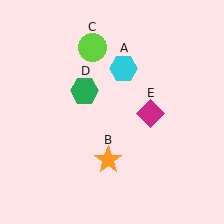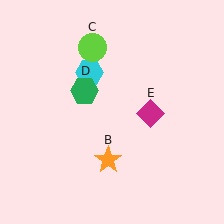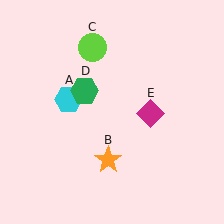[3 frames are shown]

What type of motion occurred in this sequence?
The cyan hexagon (object A) rotated counterclockwise around the center of the scene.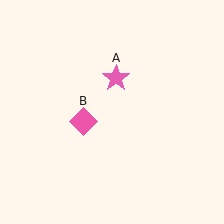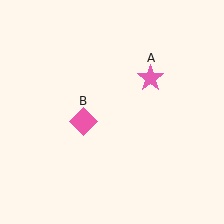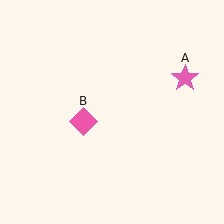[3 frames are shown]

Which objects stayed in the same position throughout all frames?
Pink diamond (object B) remained stationary.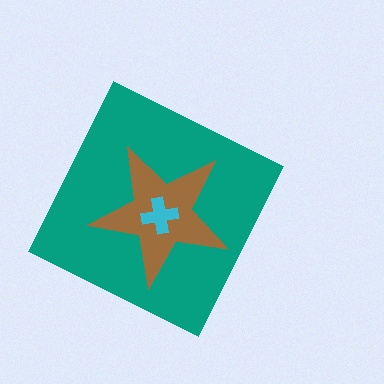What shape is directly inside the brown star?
The cyan cross.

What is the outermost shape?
The teal diamond.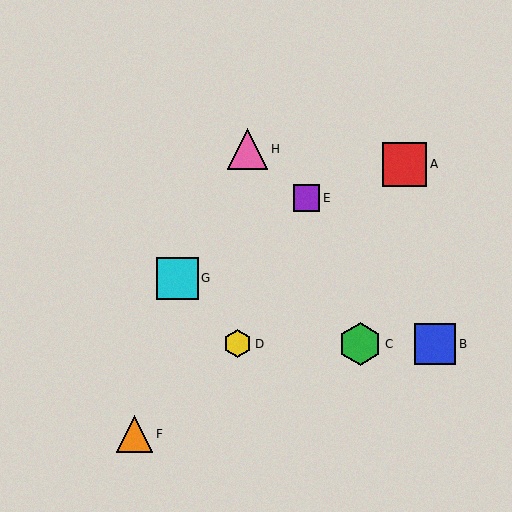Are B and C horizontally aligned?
Yes, both are at y≈344.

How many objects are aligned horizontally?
3 objects (B, C, D) are aligned horizontally.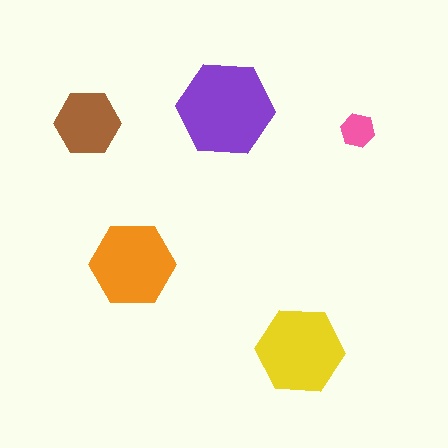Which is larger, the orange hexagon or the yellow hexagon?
The yellow one.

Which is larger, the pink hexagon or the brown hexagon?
The brown one.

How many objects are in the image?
There are 5 objects in the image.